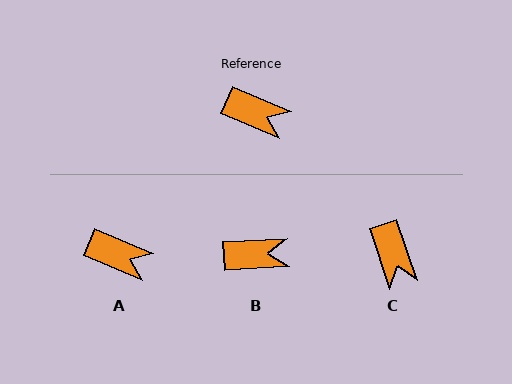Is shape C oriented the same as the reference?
No, it is off by about 48 degrees.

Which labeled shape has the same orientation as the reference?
A.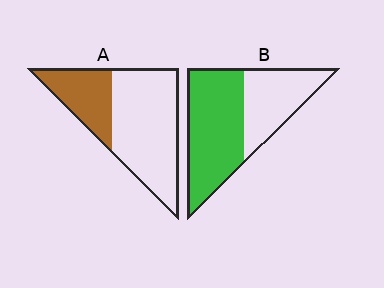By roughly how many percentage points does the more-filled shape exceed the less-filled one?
By roughly 30 percentage points (B over A).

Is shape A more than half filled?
No.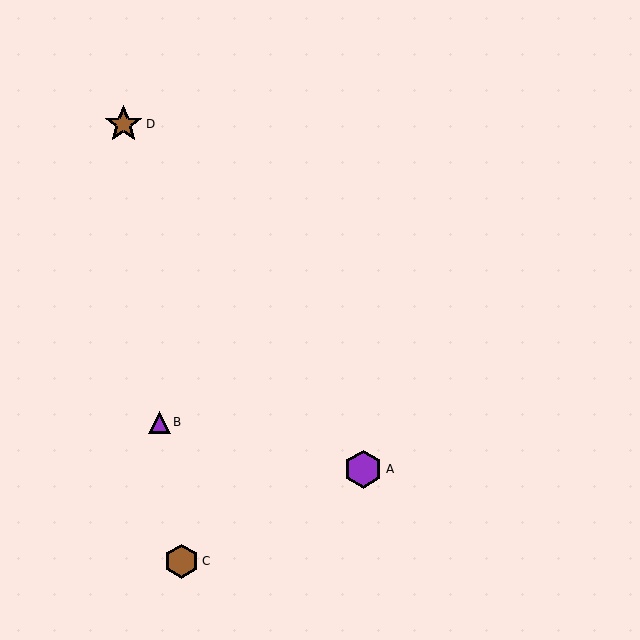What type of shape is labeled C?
Shape C is a brown hexagon.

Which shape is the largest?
The purple hexagon (labeled A) is the largest.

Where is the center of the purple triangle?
The center of the purple triangle is at (159, 422).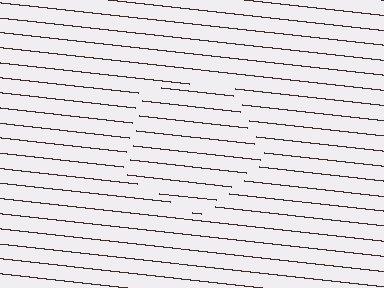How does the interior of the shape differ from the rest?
The interior of the shape contains the same grating, shifted by half a period — the contour is defined by the phase discontinuity where line-ends from the inner and outer gratings abut.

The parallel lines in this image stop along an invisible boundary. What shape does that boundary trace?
An illusory pentagon. The interior of the shape contains the same grating, shifted by half a period — the contour is defined by the phase discontinuity where line-ends from the inner and outer gratings abut.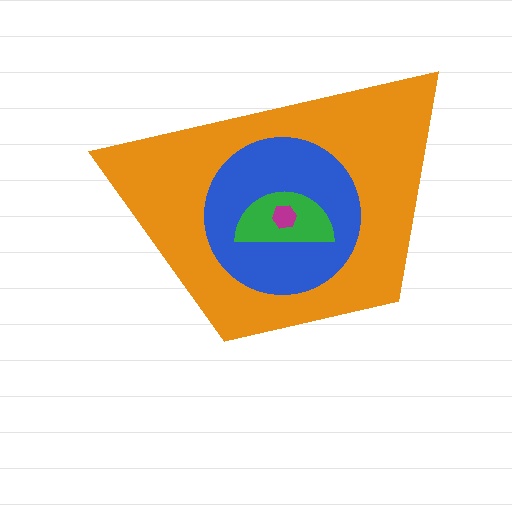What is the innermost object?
The magenta hexagon.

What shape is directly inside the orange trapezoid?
The blue circle.